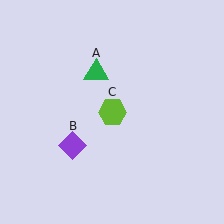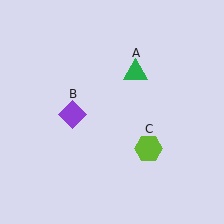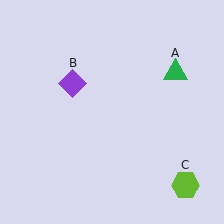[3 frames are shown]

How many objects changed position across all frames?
3 objects changed position: green triangle (object A), purple diamond (object B), lime hexagon (object C).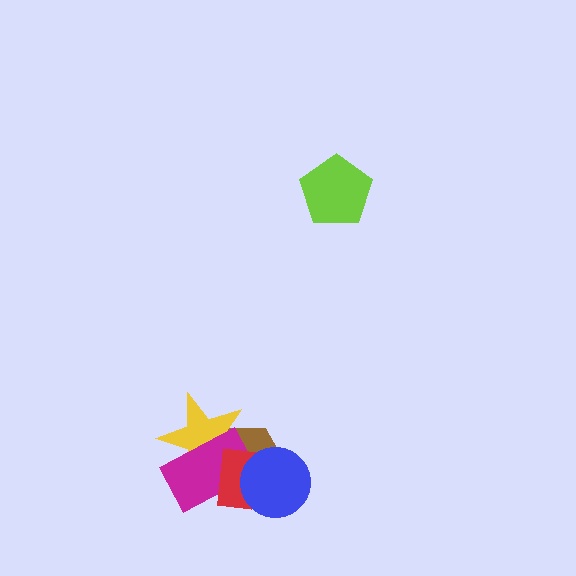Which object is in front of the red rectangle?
The blue circle is in front of the red rectangle.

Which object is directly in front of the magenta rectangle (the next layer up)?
The red rectangle is directly in front of the magenta rectangle.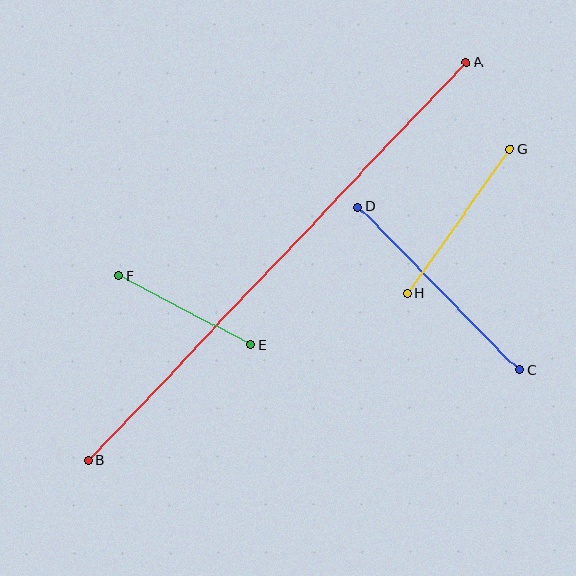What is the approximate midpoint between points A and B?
The midpoint is at approximately (277, 261) pixels.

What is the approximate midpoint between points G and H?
The midpoint is at approximately (459, 221) pixels.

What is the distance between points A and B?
The distance is approximately 549 pixels.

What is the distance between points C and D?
The distance is approximately 230 pixels.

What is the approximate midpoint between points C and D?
The midpoint is at approximately (439, 288) pixels.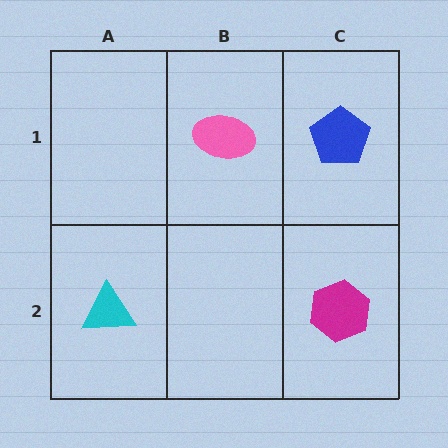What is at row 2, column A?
A cyan triangle.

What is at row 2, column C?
A magenta hexagon.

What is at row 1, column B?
A pink ellipse.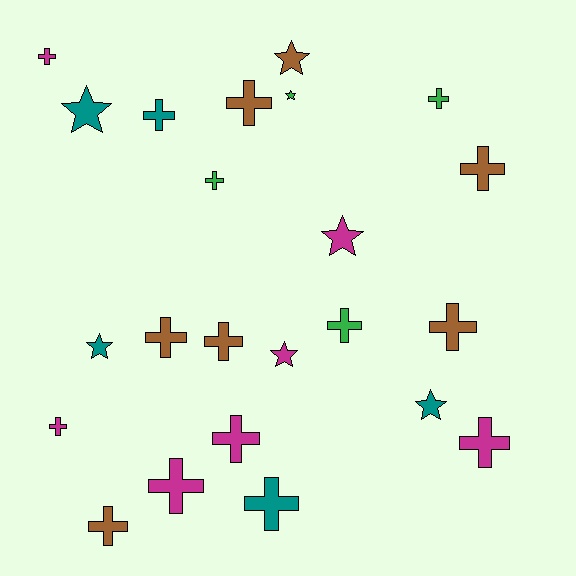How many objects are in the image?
There are 23 objects.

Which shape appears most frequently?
Cross, with 16 objects.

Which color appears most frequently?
Magenta, with 7 objects.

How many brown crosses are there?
There are 6 brown crosses.